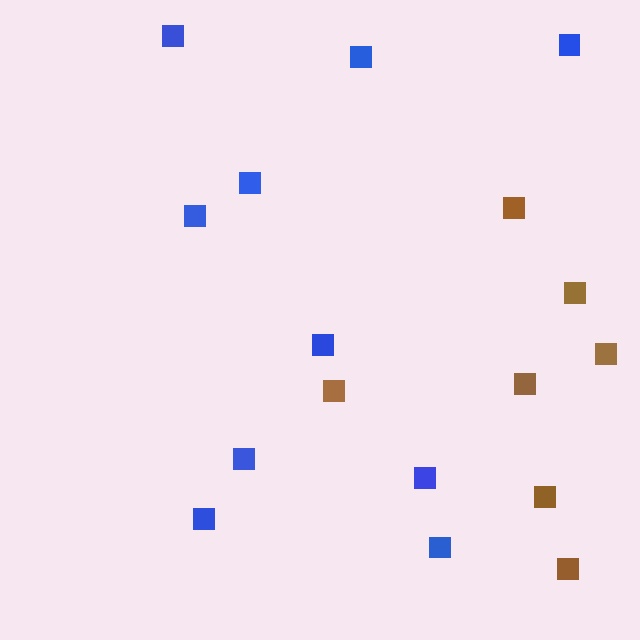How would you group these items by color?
There are 2 groups: one group of brown squares (7) and one group of blue squares (10).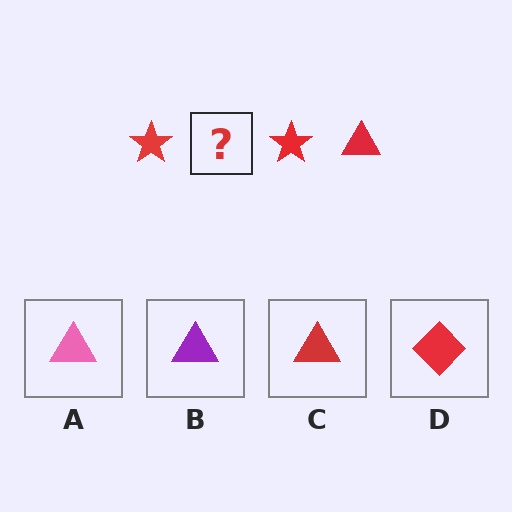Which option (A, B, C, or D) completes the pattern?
C.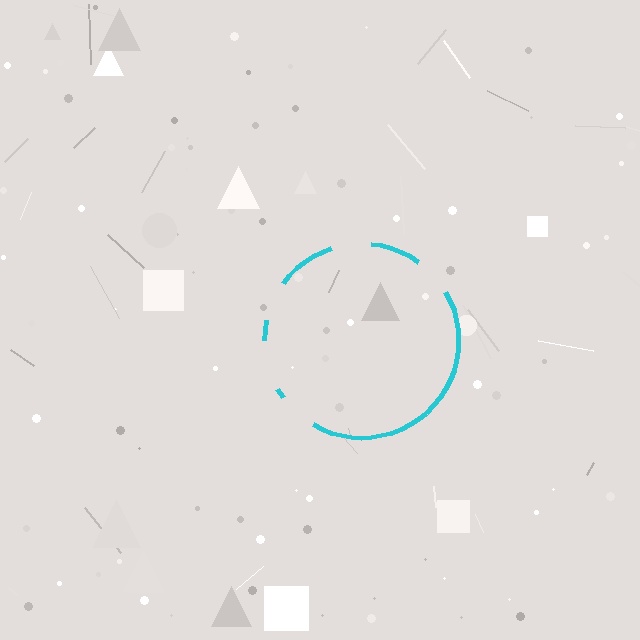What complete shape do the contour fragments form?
The contour fragments form a circle.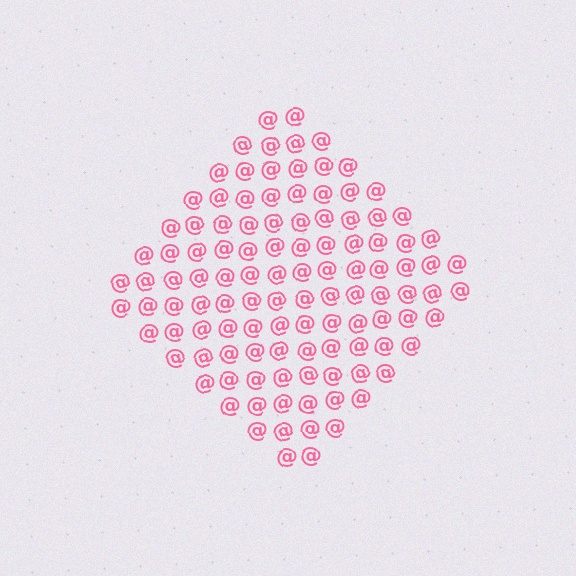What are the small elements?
The small elements are at signs.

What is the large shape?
The large shape is a diamond.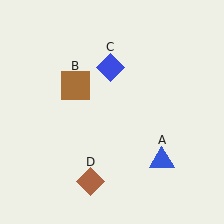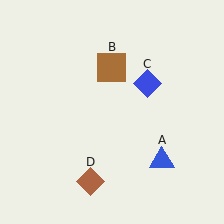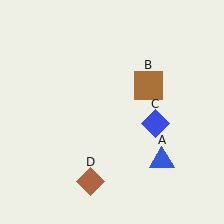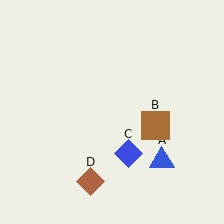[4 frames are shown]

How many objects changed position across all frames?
2 objects changed position: brown square (object B), blue diamond (object C).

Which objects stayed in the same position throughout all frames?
Blue triangle (object A) and brown diamond (object D) remained stationary.